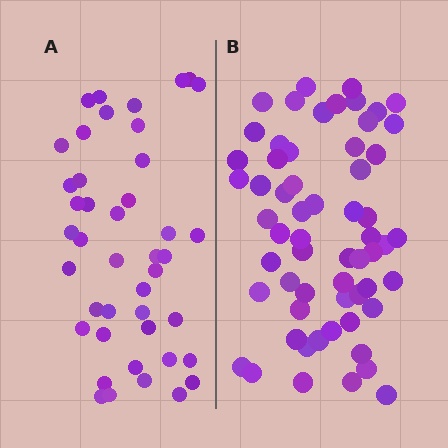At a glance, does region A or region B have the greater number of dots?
Region B (the right region) has more dots.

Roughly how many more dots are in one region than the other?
Region B has approximately 15 more dots than region A.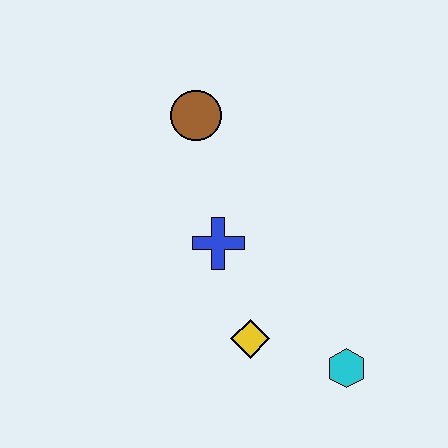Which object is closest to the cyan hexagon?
The yellow diamond is closest to the cyan hexagon.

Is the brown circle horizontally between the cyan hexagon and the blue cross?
No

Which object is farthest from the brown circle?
The cyan hexagon is farthest from the brown circle.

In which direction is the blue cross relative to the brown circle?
The blue cross is below the brown circle.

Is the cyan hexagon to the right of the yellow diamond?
Yes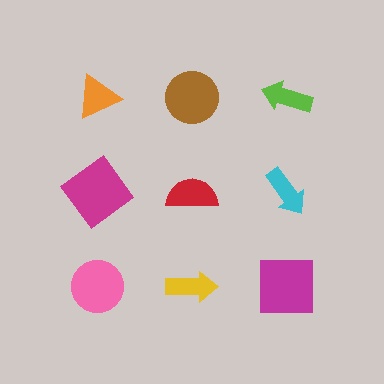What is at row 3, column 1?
A pink circle.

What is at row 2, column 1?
A magenta diamond.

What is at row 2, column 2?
A red semicircle.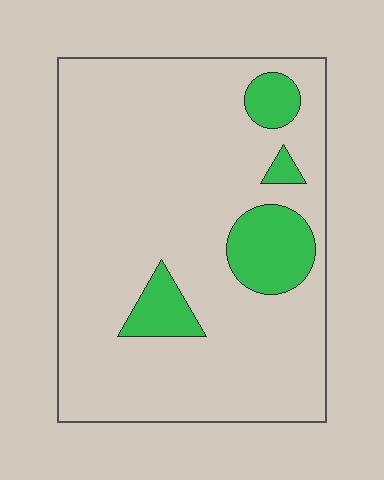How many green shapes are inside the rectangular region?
4.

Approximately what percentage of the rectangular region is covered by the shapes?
Approximately 15%.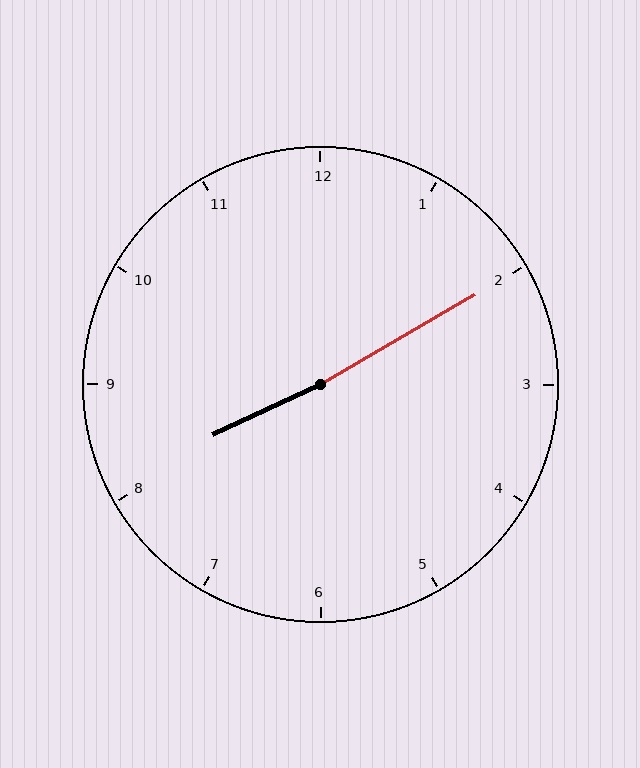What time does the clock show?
8:10.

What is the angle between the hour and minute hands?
Approximately 175 degrees.